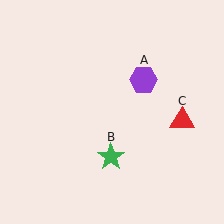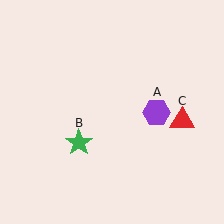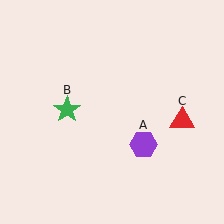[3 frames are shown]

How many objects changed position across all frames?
2 objects changed position: purple hexagon (object A), green star (object B).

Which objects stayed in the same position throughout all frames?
Red triangle (object C) remained stationary.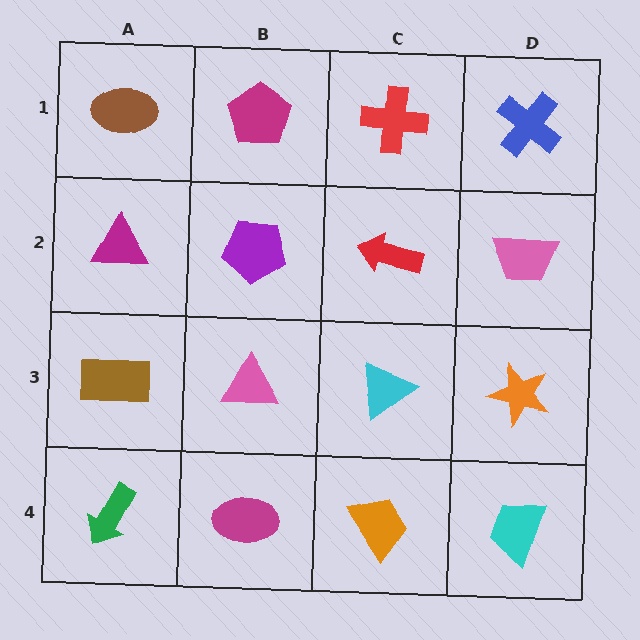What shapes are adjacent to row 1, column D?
A pink trapezoid (row 2, column D), a red cross (row 1, column C).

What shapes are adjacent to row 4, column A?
A brown rectangle (row 3, column A), a magenta ellipse (row 4, column B).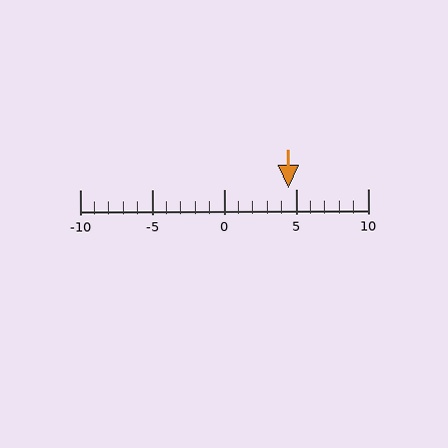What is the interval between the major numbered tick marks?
The major tick marks are spaced 5 units apart.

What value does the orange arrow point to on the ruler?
The orange arrow points to approximately 4.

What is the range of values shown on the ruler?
The ruler shows values from -10 to 10.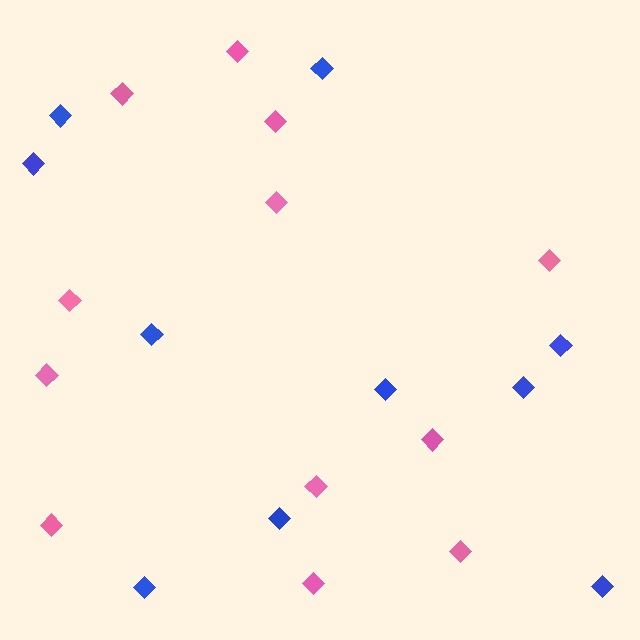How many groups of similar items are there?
There are 2 groups: one group of pink diamonds (12) and one group of blue diamonds (10).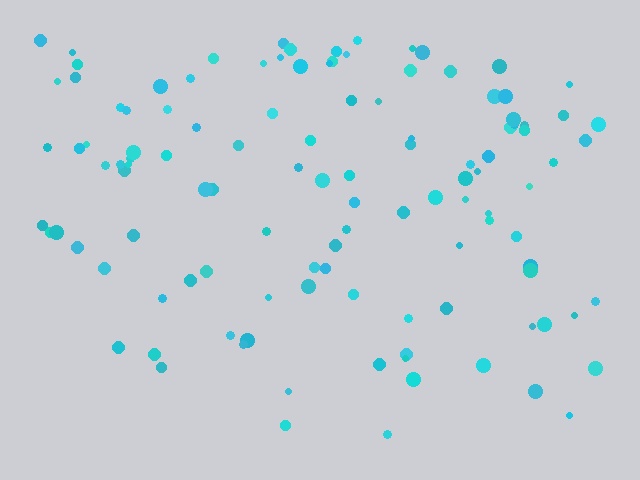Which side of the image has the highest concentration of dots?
The top.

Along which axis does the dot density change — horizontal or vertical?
Vertical.